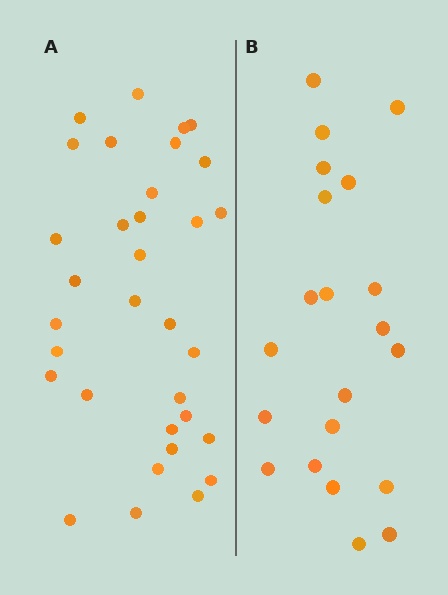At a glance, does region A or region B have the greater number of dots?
Region A (the left region) has more dots.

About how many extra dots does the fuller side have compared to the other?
Region A has roughly 12 or so more dots than region B.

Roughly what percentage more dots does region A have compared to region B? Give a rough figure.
About 55% more.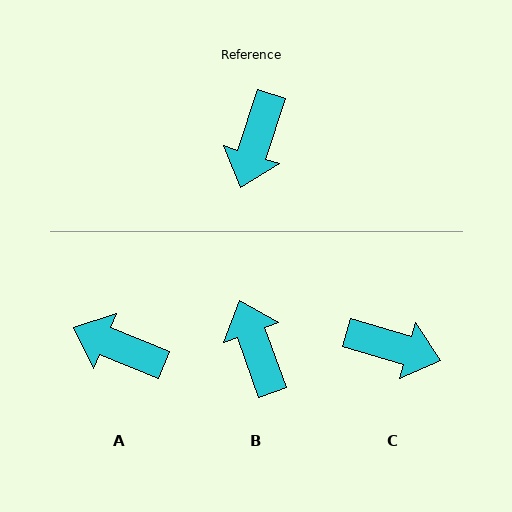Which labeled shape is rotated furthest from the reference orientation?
B, about 142 degrees away.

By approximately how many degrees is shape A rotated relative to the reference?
Approximately 94 degrees clockwise.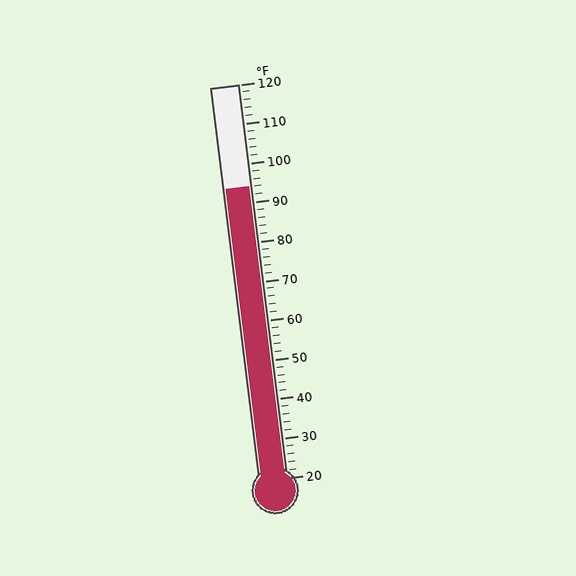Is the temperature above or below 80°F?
The temperature is above 80°F.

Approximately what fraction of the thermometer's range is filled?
The thermometer is filled to approximately 75% of its range.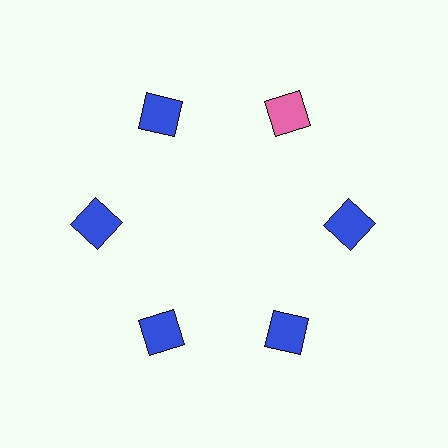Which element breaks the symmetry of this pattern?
The pink square at roughly the 1 o'clock position breaks the symmetry. All other shapes are blue squares.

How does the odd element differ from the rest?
It has a different color: pink instead of blue.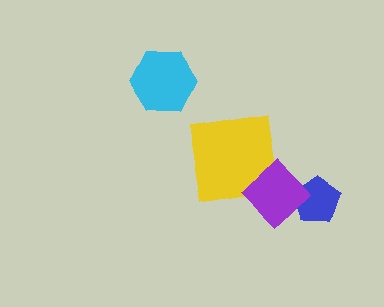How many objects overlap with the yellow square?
1 object overlaps with the yellow square.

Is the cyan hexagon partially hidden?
No, no other shape covers it.